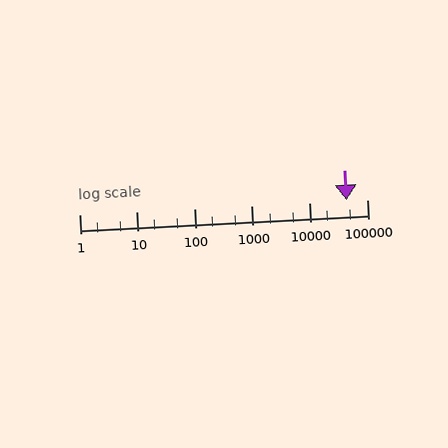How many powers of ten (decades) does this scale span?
The scale spans 5 decades, from 1 to 100000.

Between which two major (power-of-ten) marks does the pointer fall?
The pointer is between 10000 and 100000.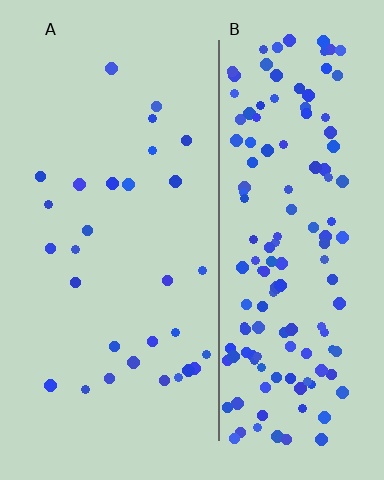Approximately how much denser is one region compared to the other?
Approximately 5.1× — region B over region A.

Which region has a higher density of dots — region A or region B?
B (the right).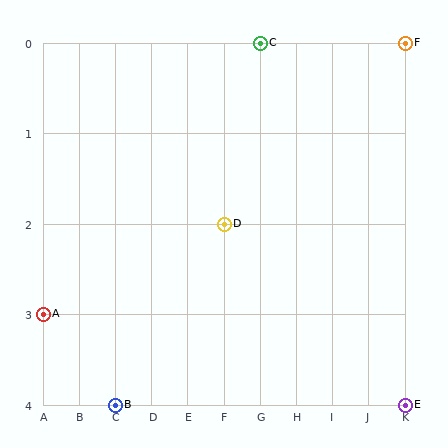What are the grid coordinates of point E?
Point E is at grid coordinates (K, 4).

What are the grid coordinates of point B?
Point B is at grid coordinates (C, 4).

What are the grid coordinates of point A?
Point A is at grid coordinates (A, 3).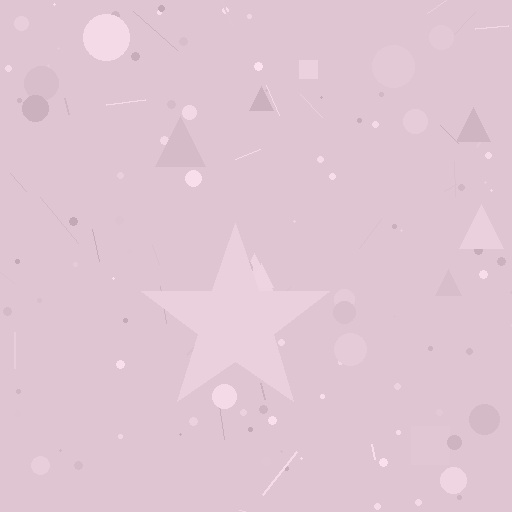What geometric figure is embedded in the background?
A star is embedded in the background.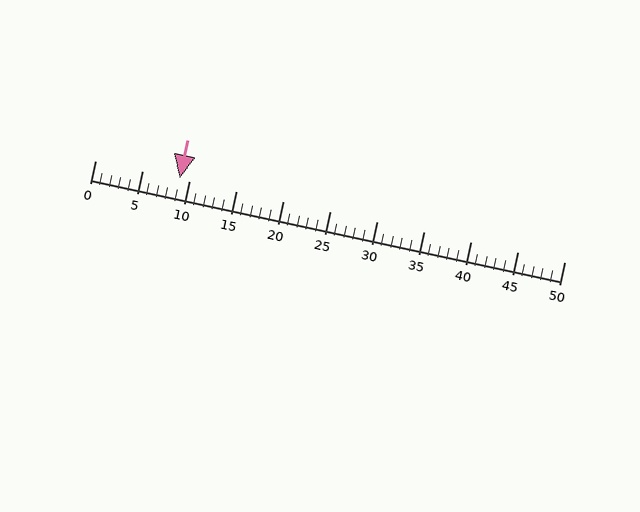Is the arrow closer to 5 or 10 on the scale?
The arrow is closer to 10.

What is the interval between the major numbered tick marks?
The major tick marks are spaced 5 units apart.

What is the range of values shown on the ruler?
The ruler shows values from 0 to 50.